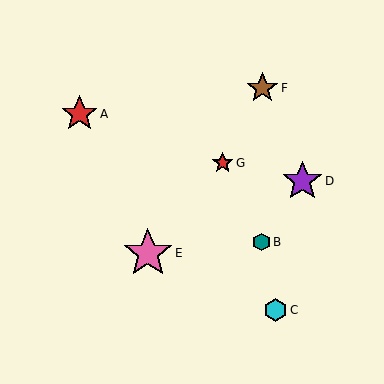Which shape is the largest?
The pink star (labeled E) is the largest.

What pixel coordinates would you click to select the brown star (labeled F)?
Click at (262, 88) to select the brown star F.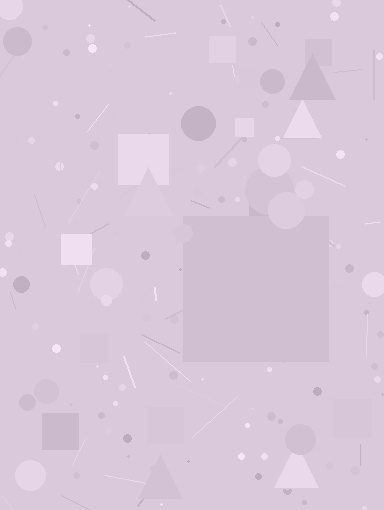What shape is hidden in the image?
A square is hidden in the image.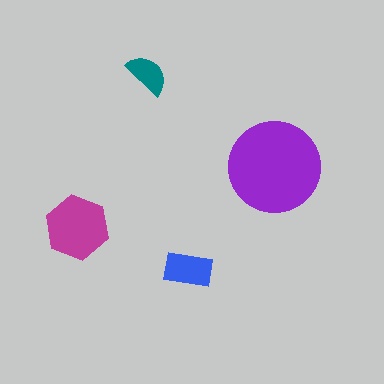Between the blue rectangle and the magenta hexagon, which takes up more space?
The magenta hexagon.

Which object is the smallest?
The teal semicircle.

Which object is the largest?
The purple circle.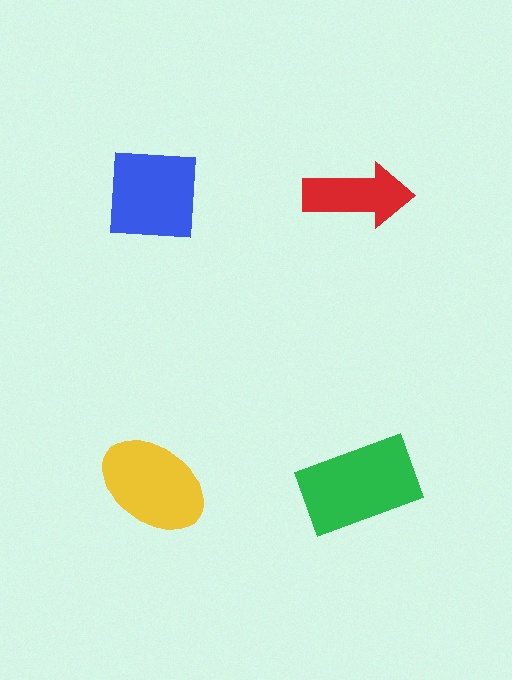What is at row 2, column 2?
A green rectangle.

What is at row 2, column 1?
A yellow ellipse.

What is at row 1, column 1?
A blue square.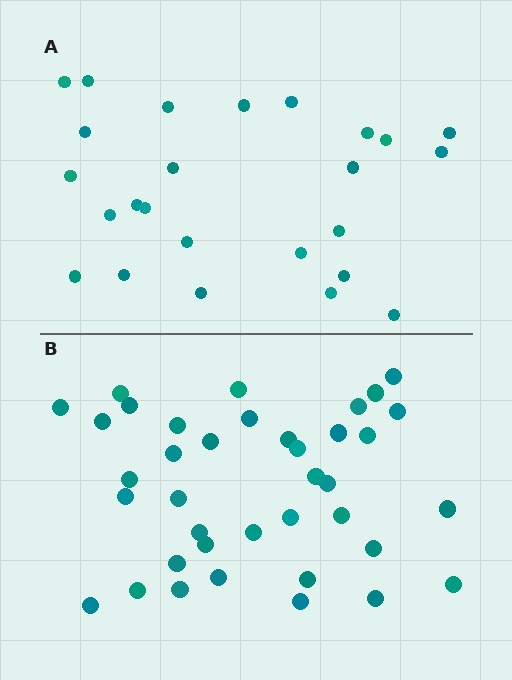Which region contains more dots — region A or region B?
Region B (the bottom region) has more dots.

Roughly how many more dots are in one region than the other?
Region B has approximately 15 more dots than region A.